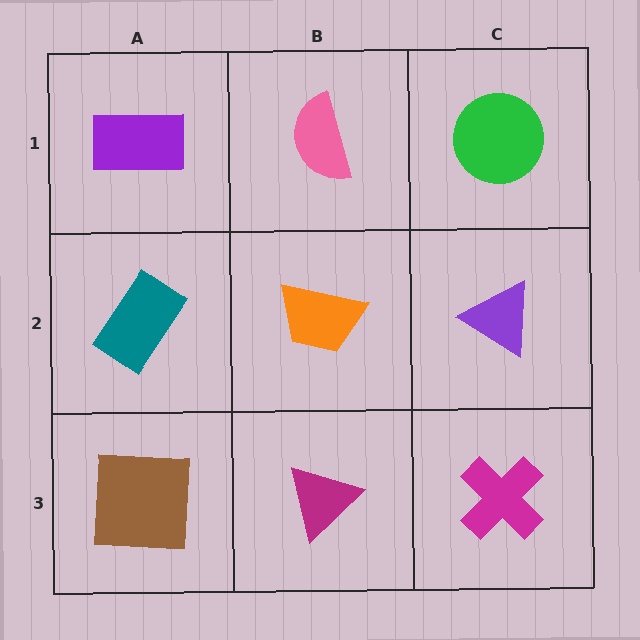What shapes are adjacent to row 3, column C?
A purple triangle (row 2, column C), a magenta triangle (row 3, column B).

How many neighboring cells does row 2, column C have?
3.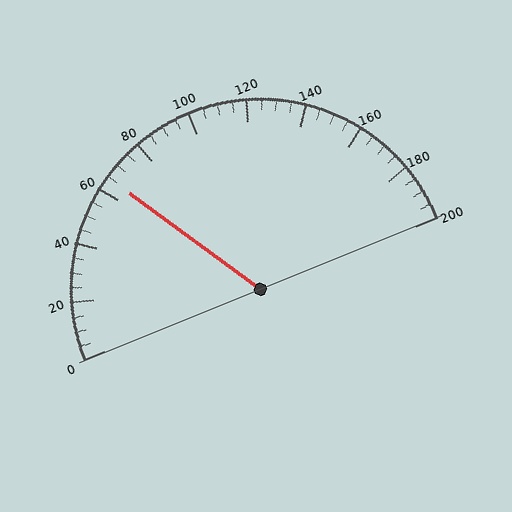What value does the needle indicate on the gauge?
The needle indicates approximately 65.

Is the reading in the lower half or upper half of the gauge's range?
The reading is in the lower half of the range (0 to 200).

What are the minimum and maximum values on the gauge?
The gauge ranges from 0 to 200.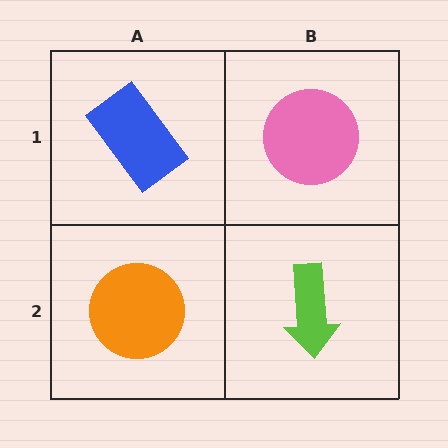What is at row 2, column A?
An orange circle.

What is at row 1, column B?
A pink circle.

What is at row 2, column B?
A lime arrow.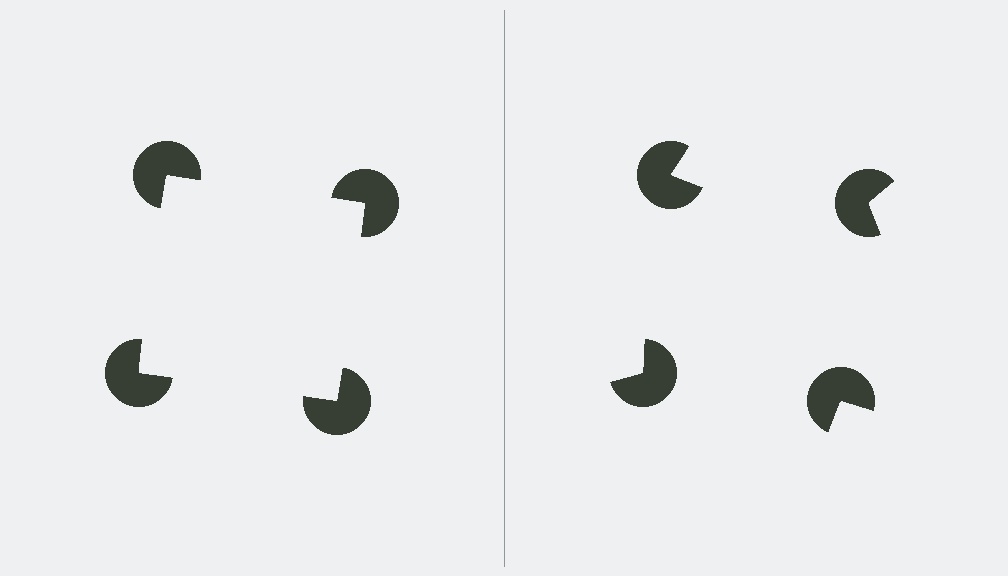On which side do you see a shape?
An illusory square appears on the left side. On the right side the wedge cuts are rotated, so no coherent shape forms.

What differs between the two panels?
The pac-man discs are positioned identically on both sides; only the wedge orientations differ. On the left they align to a square; on the right they are misaligned.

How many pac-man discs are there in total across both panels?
8 — 4 on each side.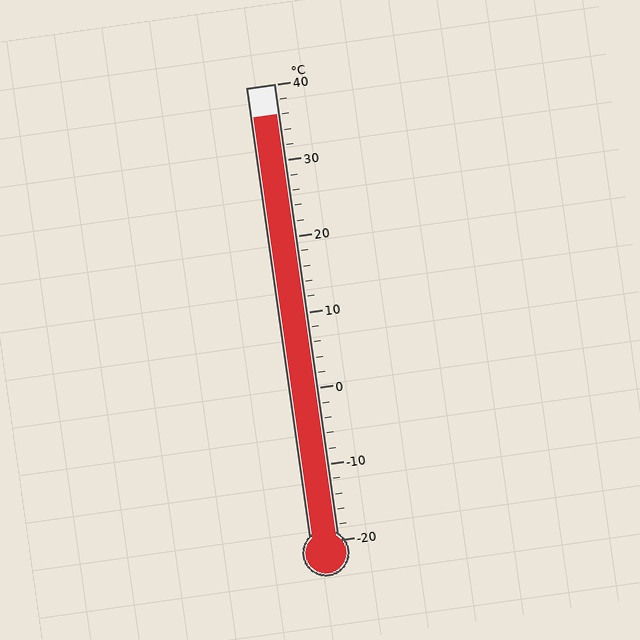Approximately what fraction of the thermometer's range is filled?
The thermometer is filled to approximately 95% of its range.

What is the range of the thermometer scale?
The thermometer scale ranges from -20°C to 40°C.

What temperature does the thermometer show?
The thermometer shows approximately 36°C.